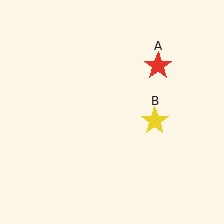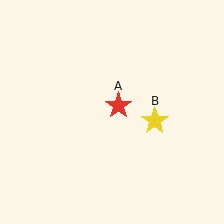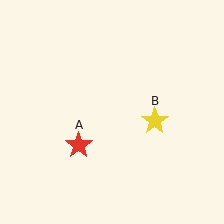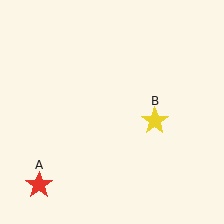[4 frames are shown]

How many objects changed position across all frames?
1 object changed position: red star (object A).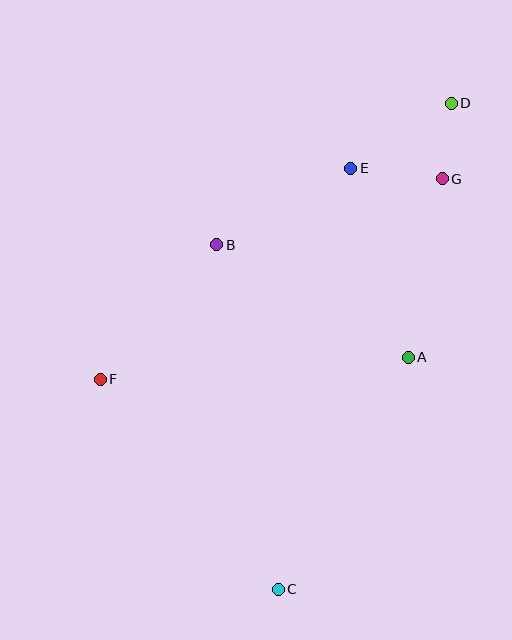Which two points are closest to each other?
Points D and G are closest to each other.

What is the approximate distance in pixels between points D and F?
The distance between D and F is approximately 447 pixels.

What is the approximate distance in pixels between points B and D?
The distance between B and D is approximately 274 pixels.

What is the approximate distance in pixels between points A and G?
The distance between A and G is approximately 182 pixels.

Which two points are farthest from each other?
Points C and D are farthest from each other.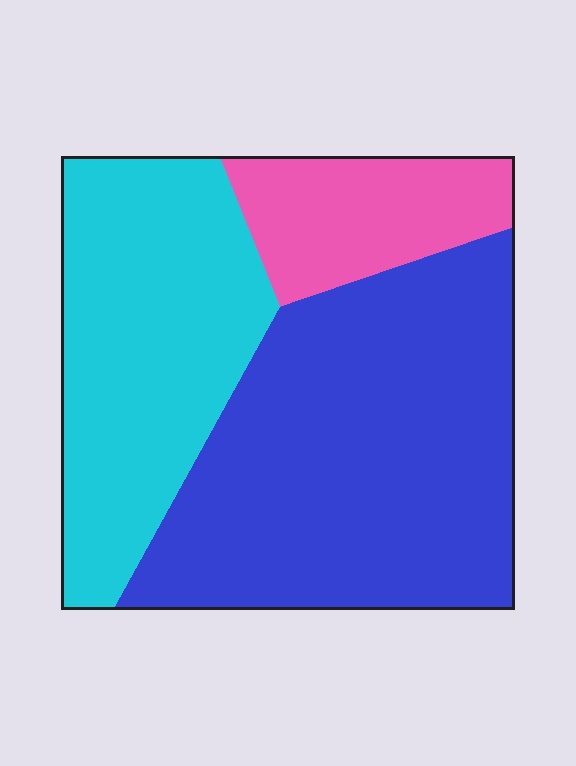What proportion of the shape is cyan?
Cyan covers around 35% of the shape.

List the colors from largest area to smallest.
From largest to smallest: blue, cyan, pink.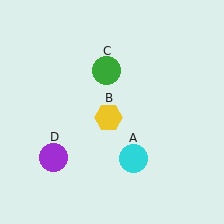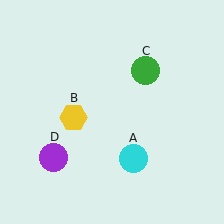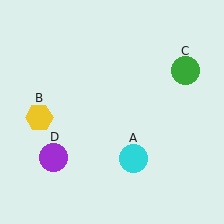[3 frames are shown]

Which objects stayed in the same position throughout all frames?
Cyan circle (object A) and purple circle (object D) remained stationary.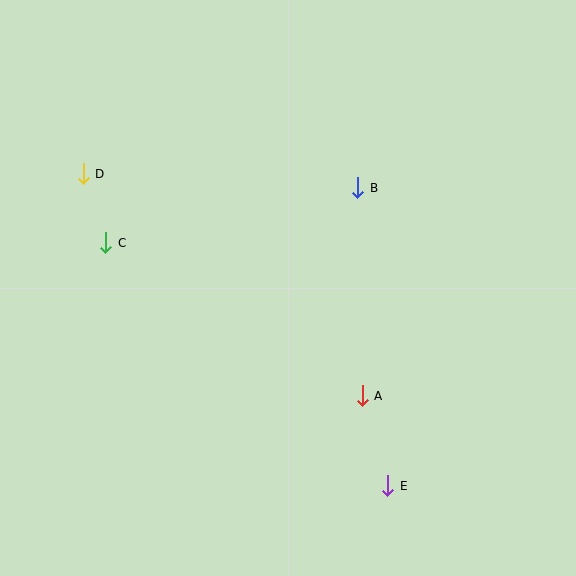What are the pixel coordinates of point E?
Point E is at (388, 486).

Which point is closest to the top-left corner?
Point D is closest to the top-left corner.